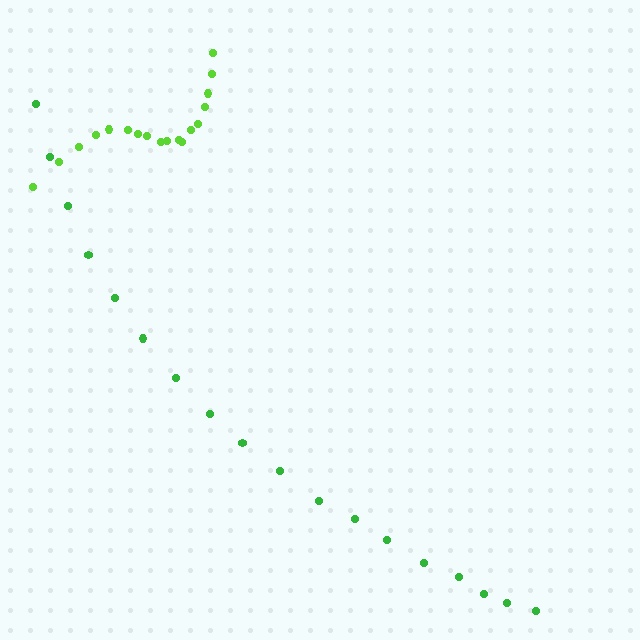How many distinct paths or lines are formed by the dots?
There are 2 distinct paths.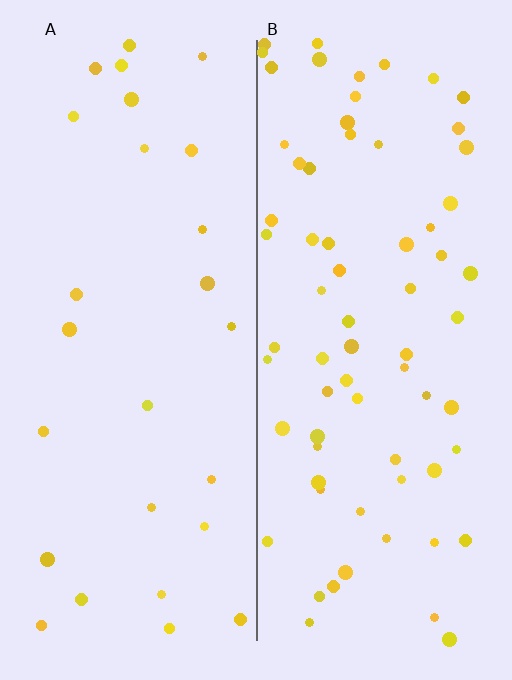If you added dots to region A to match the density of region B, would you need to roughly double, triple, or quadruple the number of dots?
Approximately triple.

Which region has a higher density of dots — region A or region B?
B (the right).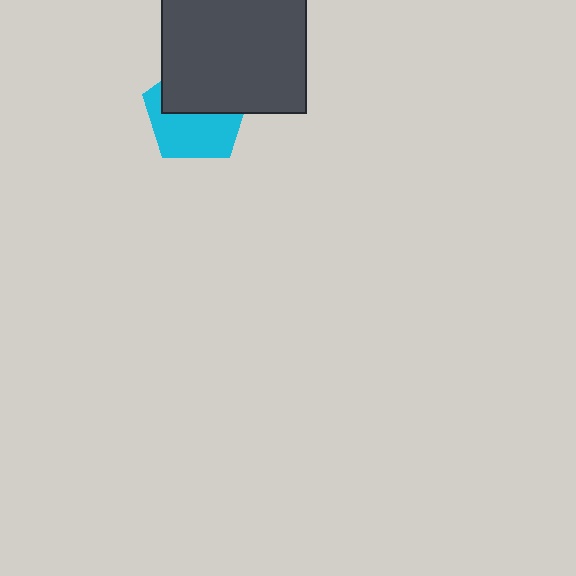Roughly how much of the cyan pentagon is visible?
About half of it is visible (roughly 53%).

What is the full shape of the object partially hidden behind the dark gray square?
The partially hidden object is a cyan pentagon.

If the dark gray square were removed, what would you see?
You would see the complete cyan pentagon.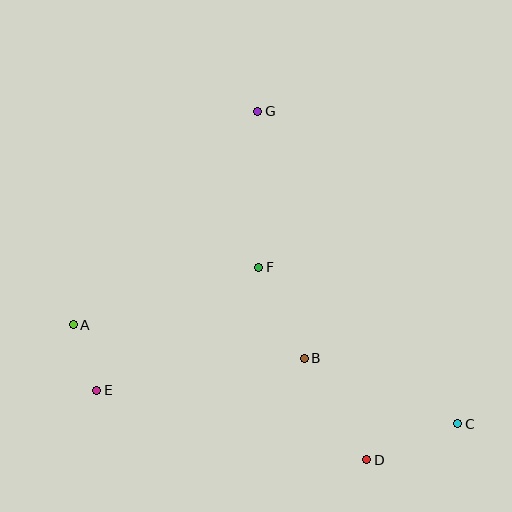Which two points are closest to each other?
Points A and E are closest to each other.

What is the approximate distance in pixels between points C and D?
The distance between C and D is approximately 98 pixels.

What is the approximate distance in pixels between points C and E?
The distance between C and E is approximately 362 pixels.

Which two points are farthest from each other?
Points A and C are farthest from each other.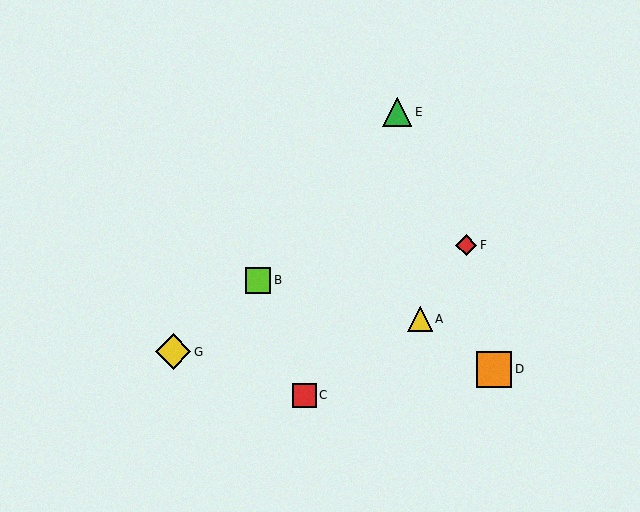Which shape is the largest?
The orange square (labeled D) is the largest.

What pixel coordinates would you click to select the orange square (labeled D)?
Click at (494, 369) to select the orange square D.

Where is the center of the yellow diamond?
The center of the yellow diamond is at (173, 352).